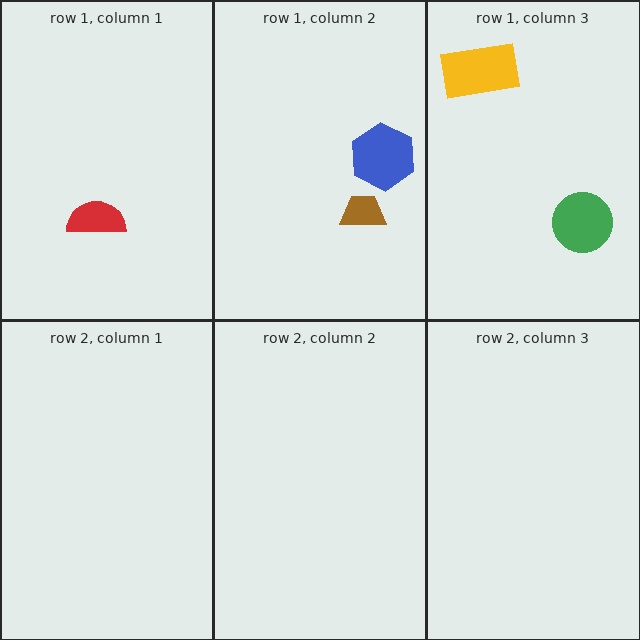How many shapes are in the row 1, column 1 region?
1.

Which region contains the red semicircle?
The row 1, column 1 region.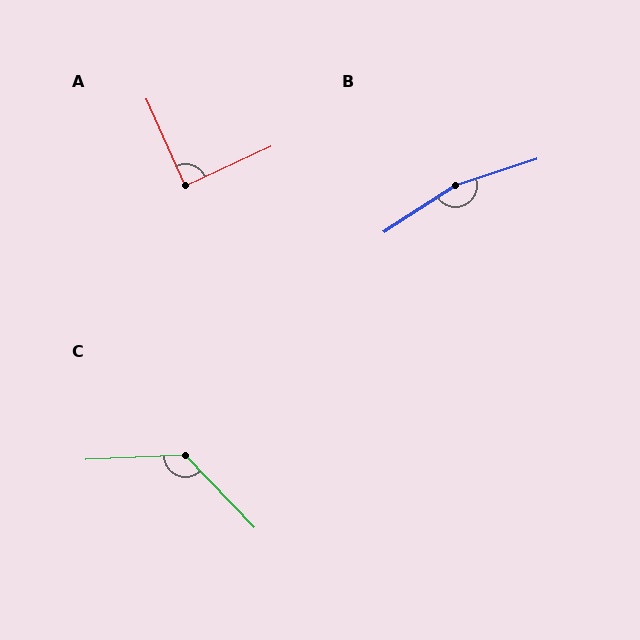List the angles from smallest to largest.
A (89°), C (131°), B (165°).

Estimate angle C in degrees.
Approximately 131 degrees.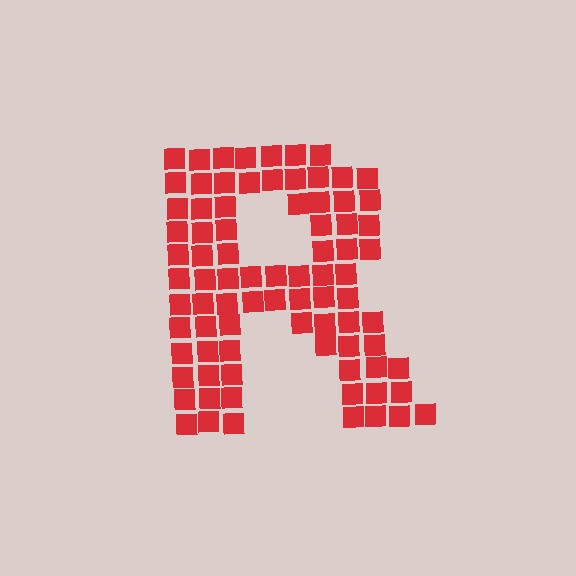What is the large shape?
The large shape is the letter R.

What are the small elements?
The small elements are squares.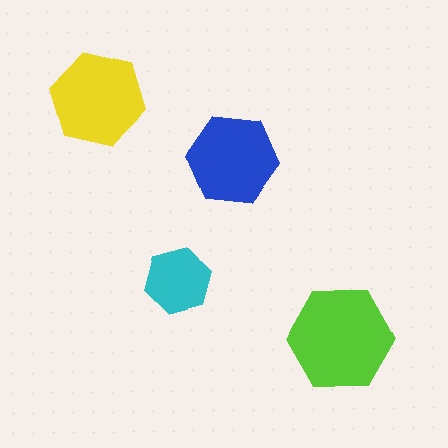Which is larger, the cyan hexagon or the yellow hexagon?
The yellow one.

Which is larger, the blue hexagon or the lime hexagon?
The lime one.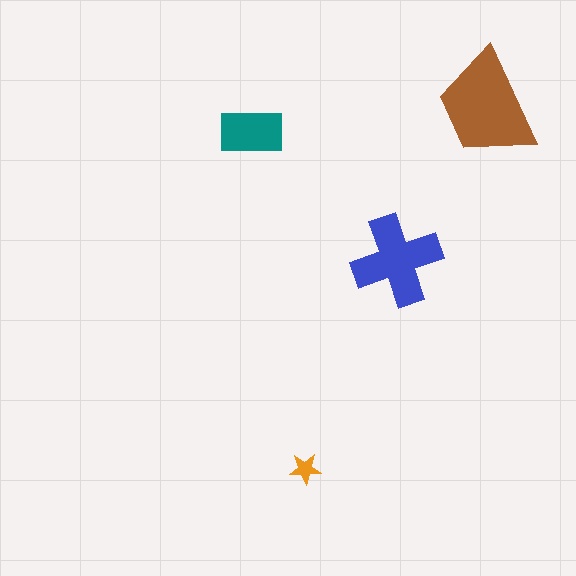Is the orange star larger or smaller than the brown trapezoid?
Smaller.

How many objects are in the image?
There are 4 objects in the image.